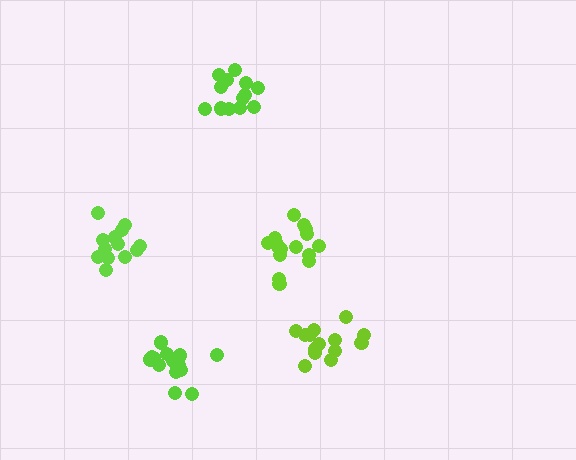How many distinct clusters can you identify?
There are 5 distinct clusters.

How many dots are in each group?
Group 1: 13 dots, Group 2: 14 dots, Group 3: 16 dots, Group 4: 16 dots, Group 5: 13 dots (72 total).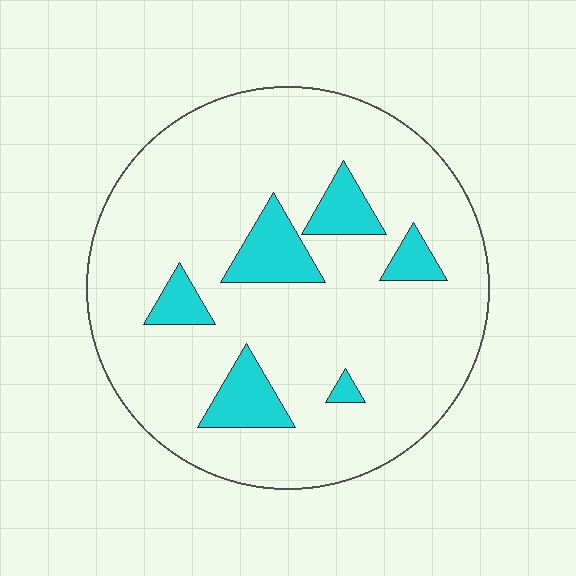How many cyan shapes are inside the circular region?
6.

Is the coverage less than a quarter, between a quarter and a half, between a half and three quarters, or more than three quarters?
Less than a quarter.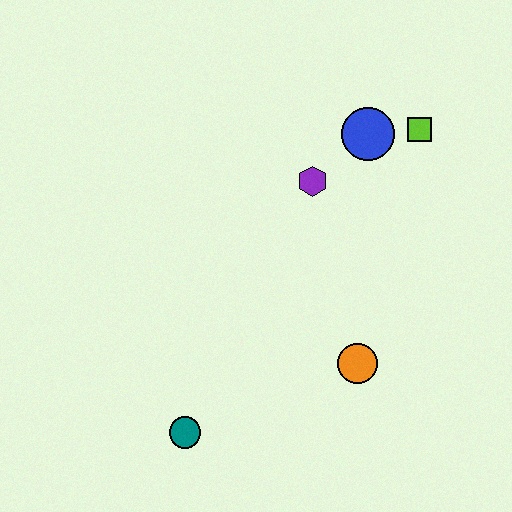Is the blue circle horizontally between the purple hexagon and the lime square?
Yes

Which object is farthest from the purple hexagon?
The teal circle is farthest from the purple hexagon.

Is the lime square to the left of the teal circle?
No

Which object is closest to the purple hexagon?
The blue circle is closest to the purple hexagon.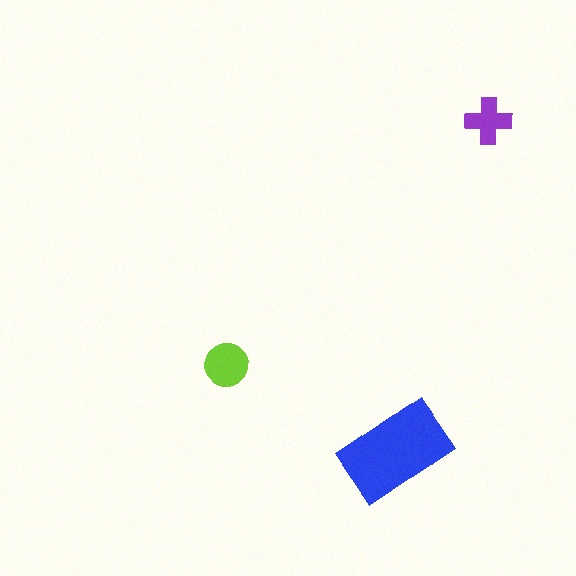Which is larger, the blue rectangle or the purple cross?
The blue rectangle.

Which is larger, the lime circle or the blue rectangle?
The blue rectangle.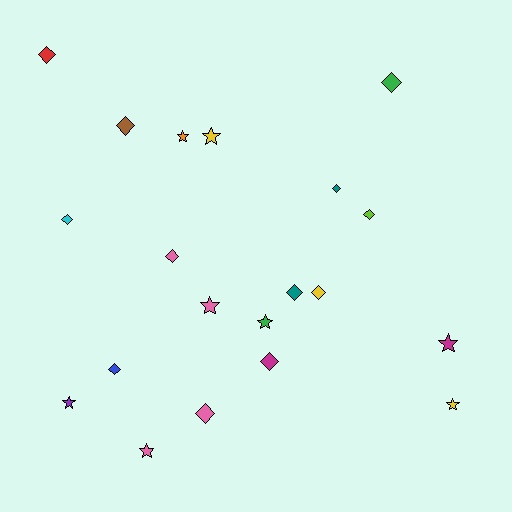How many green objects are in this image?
There are 2 green objects.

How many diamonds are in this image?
There are 12 diamonds.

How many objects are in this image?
There are 20 objects.